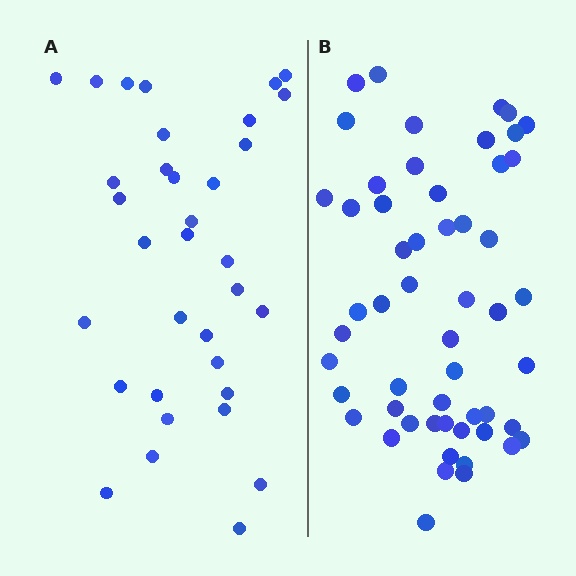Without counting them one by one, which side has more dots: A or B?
Region B (the right region) has more dots.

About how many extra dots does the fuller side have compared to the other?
Region B has approximately 20 more dots than region A.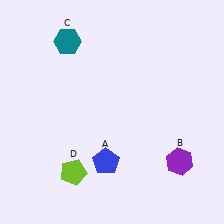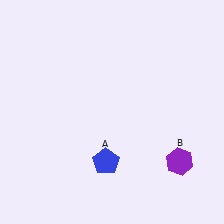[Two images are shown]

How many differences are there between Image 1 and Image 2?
There are 2 differences between the two images.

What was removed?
The teal hexagon (C), the lime pentagon (D) were removed in Image 2.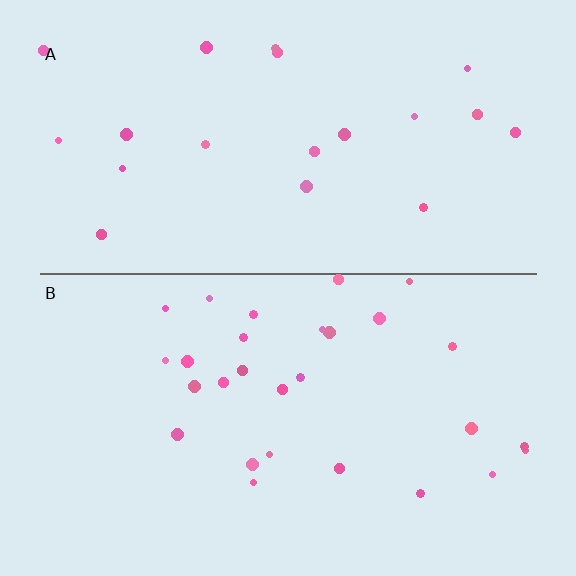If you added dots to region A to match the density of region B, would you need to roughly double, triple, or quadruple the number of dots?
Approximately double.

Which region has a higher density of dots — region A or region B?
B (the bottom).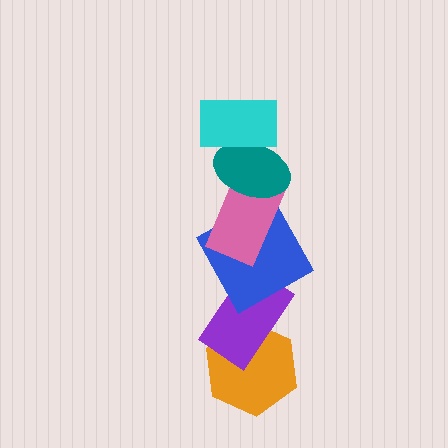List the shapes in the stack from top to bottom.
From top to bottom: the cyan rectangle, the teal ellipse, the pink rectangle, the blue square, the purple rectangle, the orange hexagon.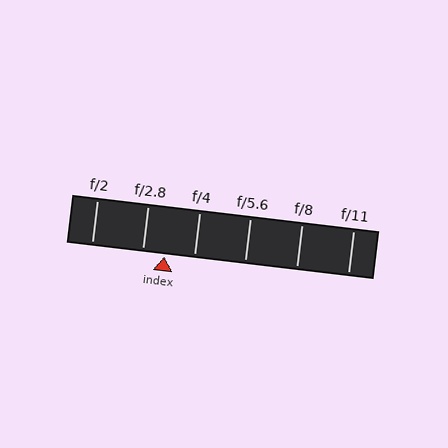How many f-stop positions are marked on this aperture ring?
There are 6 f-stop positions marked.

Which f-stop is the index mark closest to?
The index mark is closest to f/2.8.